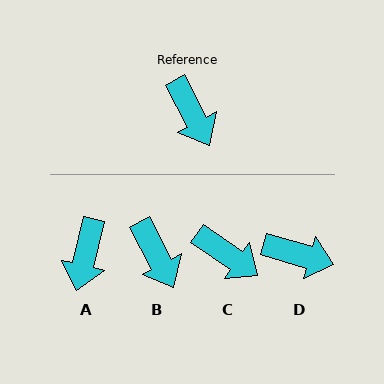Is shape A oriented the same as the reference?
No, it is off by about 41 degrees.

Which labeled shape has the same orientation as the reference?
B.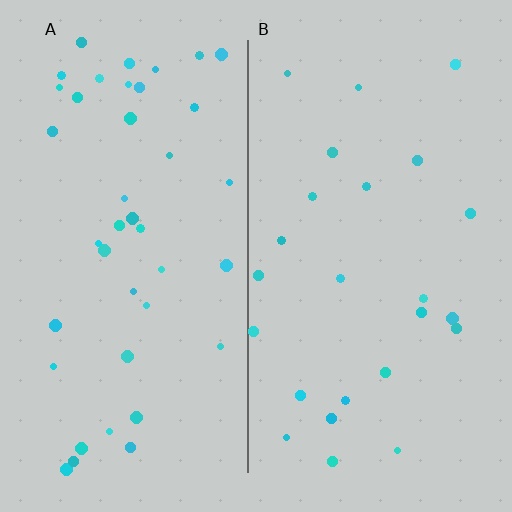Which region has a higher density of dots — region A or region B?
A (the left).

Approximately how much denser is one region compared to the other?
Approximately 1.7× — region A over region B.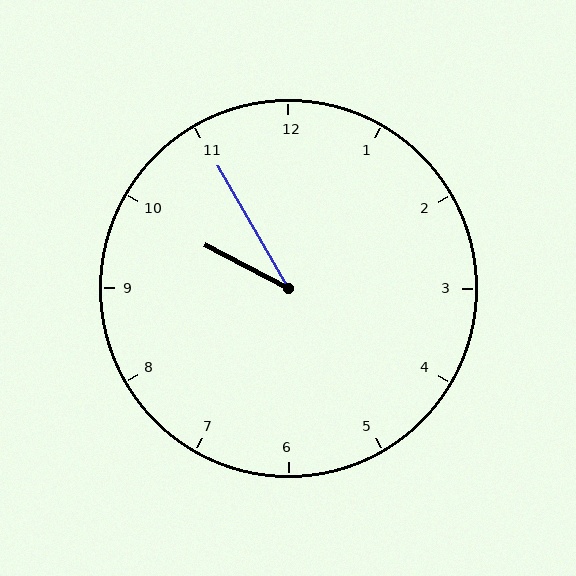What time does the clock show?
9:55.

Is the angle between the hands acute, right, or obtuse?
It is acute.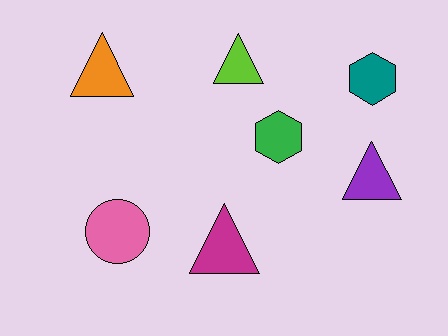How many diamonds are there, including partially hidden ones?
There are no diamonds.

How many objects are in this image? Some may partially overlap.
There are 7 objects.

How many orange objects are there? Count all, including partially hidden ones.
There is 1 orange object.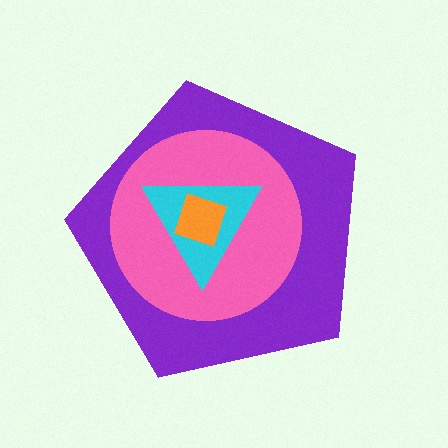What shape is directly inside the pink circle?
The cyan triangle.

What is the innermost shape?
The orange square.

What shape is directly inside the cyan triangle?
The orange square.